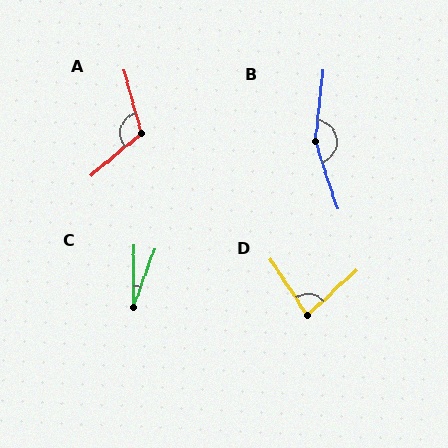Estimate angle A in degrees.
Approximately 114 degrees.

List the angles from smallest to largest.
C (19°), D (80°), A (114°), B (156°).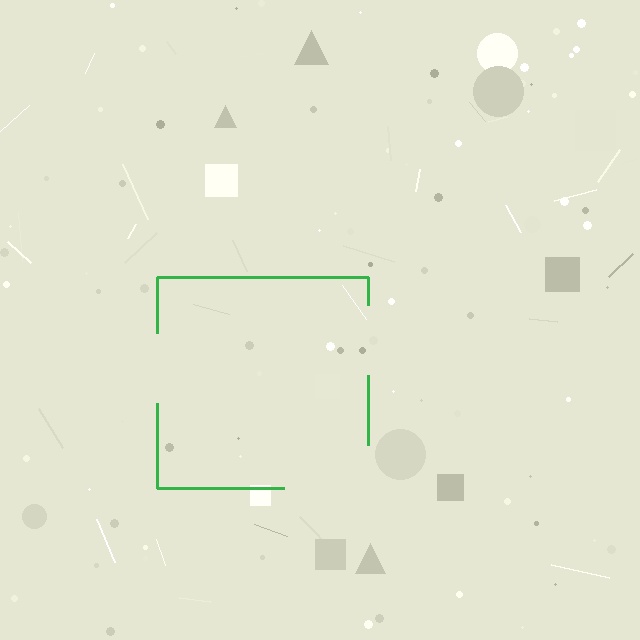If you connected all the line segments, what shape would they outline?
They would outline a square.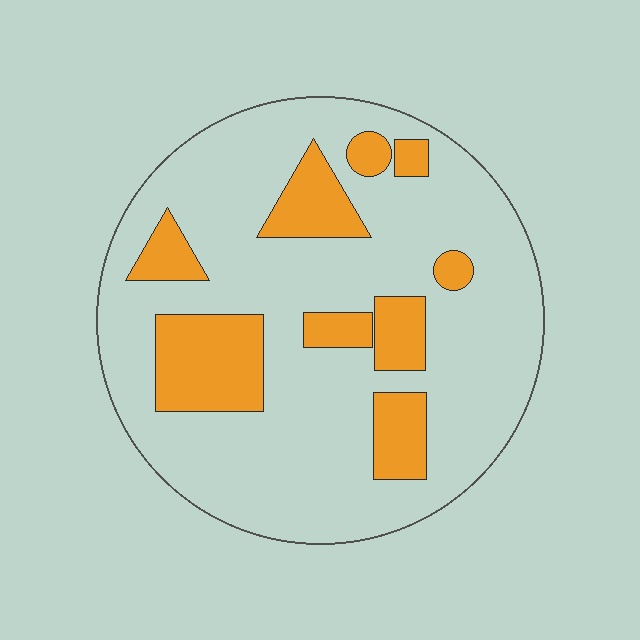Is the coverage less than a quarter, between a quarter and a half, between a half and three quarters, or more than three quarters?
Less than a quarter.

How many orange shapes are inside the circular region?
9.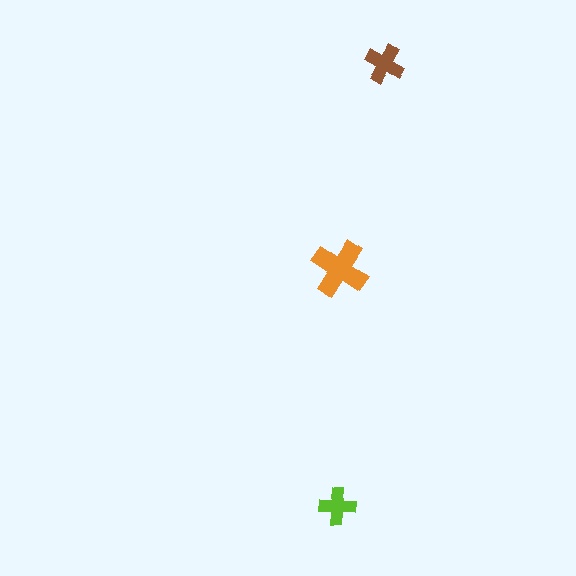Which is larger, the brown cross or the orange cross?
The orange one.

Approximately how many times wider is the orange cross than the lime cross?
About 1.5 times wider.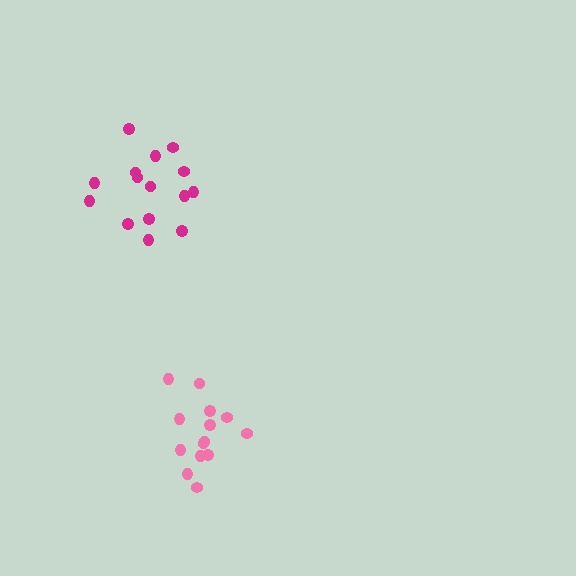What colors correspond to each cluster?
The clusters are colored: magenta, pink.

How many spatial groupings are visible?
There are 2 spatial groupings.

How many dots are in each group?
Group 1: 15 dots, Group 2: 14 dots (29 total).